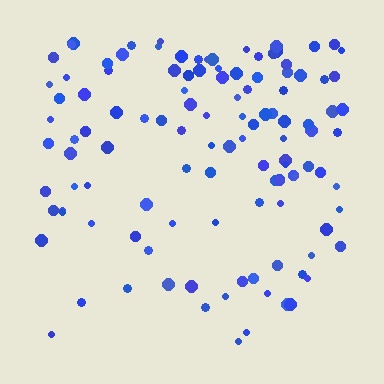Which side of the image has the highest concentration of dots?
The top.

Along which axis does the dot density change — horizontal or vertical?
Vertical.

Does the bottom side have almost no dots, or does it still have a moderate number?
Still a moderate number, just noticeably fewer than the top.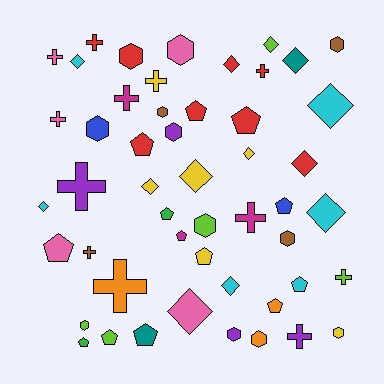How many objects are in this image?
There are 50 objects.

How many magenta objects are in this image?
There are 3 magenta objects.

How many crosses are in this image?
There are 12 crosses.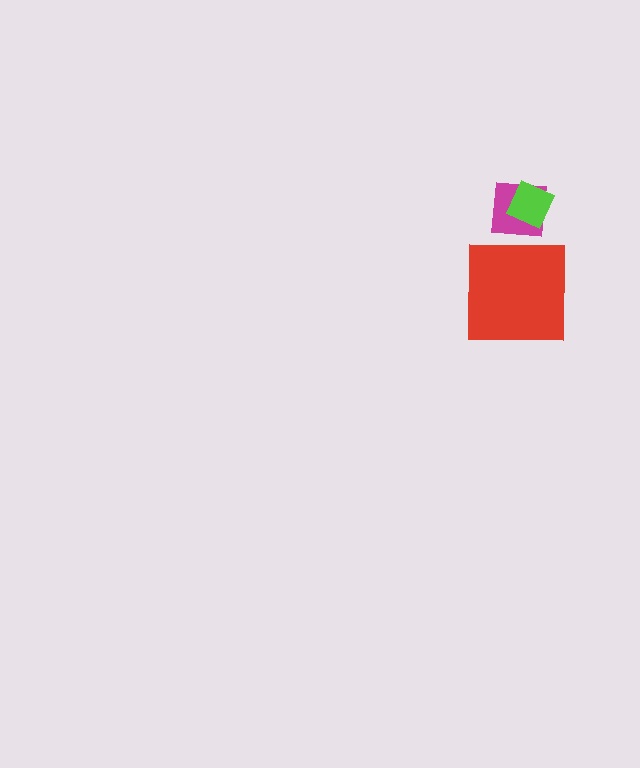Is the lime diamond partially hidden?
No, no other shape covers it.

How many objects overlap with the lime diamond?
1 object overlaps with the lime diamond.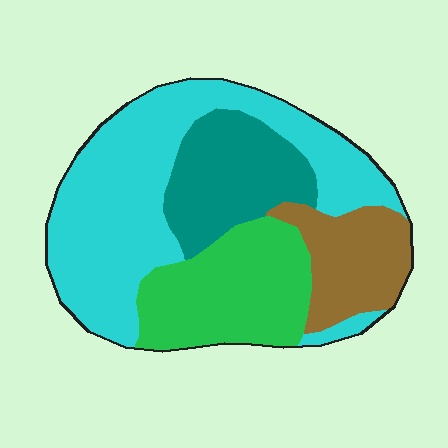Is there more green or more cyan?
Cyan.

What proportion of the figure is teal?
Teal takes up about one sixth (1/6) of the figure.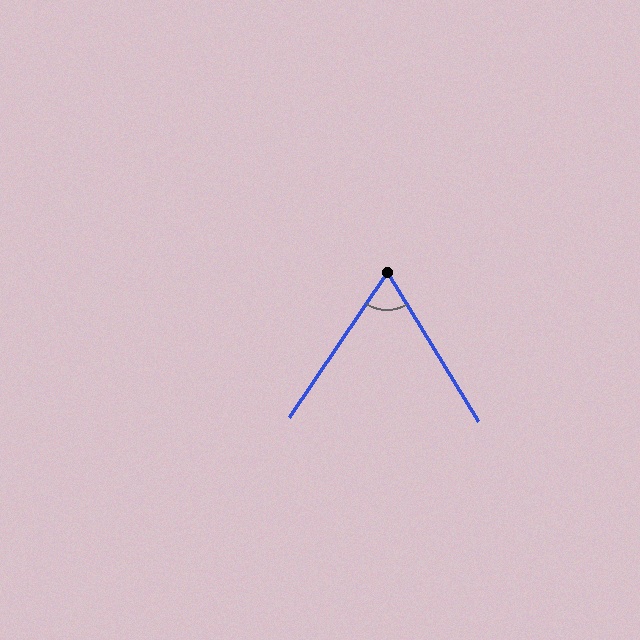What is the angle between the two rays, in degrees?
Approximately 66 degrees.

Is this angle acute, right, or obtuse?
It is acute.